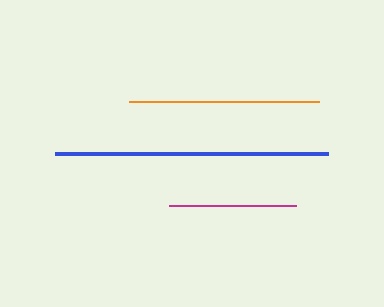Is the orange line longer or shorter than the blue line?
The blue line is longer than the orange line.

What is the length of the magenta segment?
The magenta segment is approximately 127 pixels long.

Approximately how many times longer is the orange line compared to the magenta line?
The orange line is approximately 1.5 times the length of the magenta line.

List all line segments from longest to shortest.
From longest to shortest: blue, orange, magenta.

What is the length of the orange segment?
The orange segment is approximately 190 pixels long.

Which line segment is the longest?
The blue line is the longest at approximately 273 pixels.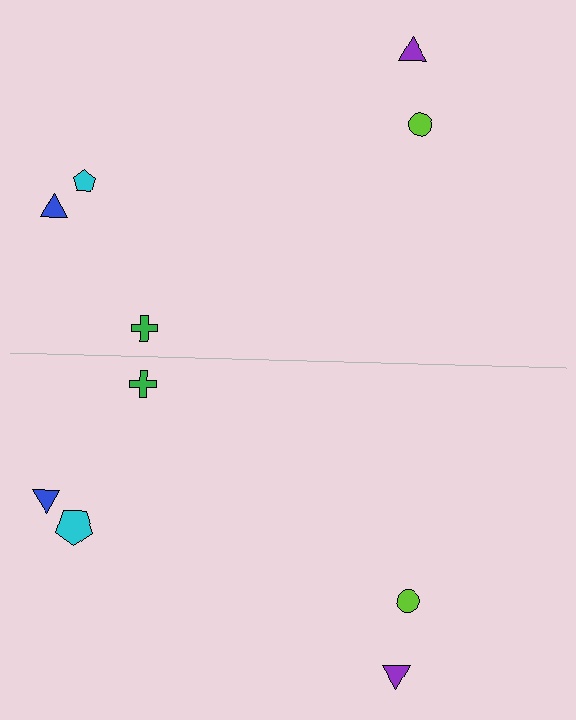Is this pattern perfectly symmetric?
No, the pattern is not perfectly symmetric. The cyan pentagon on the bottom side has a different size than its mirror counterpart.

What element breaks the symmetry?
The cyan pentagon on the bottom side has a different size than its mirror counterpart.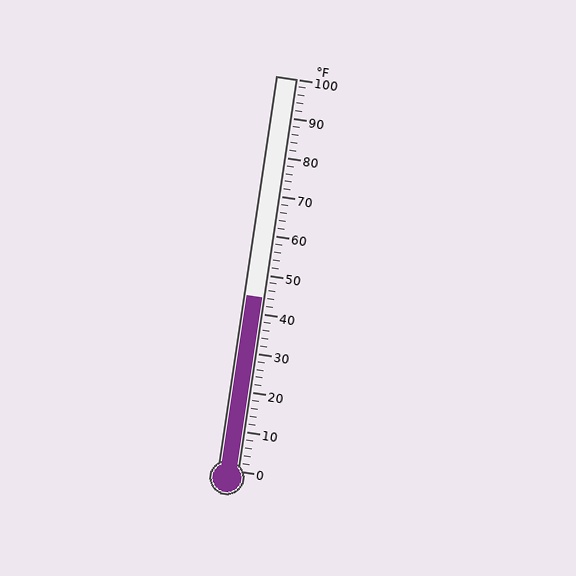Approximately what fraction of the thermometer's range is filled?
The thermometer is filled to approximately 45% of its range.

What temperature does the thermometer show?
The thermometer shows approximately 44°F.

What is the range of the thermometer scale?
The thermometer scale ranges from 0°F to 100°F.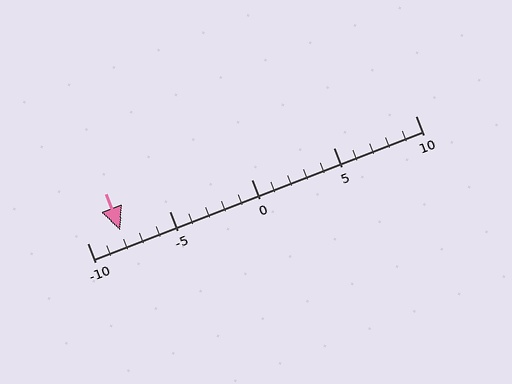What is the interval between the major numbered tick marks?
The major tick marks are spaced 5 units apart.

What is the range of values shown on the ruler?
The ruler shows values from -10 to 10.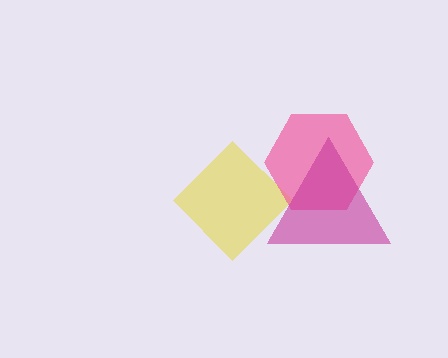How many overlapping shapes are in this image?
There are 3 overlapping shapes in the image.